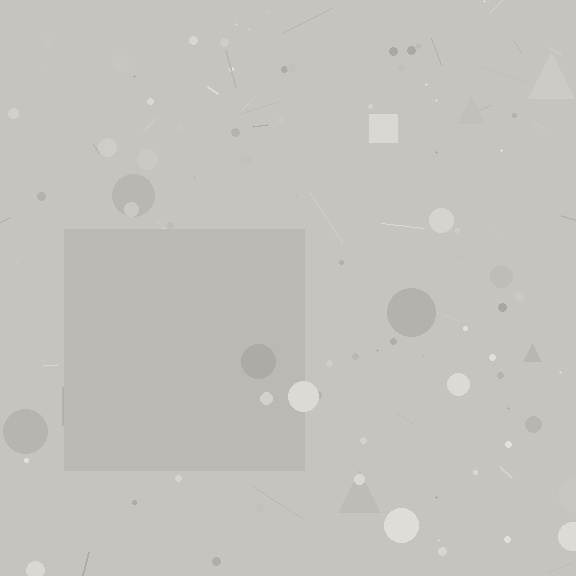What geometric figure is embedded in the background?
A square is embedded in the background.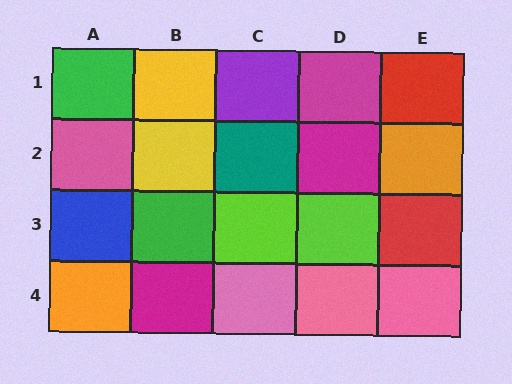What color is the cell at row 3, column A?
Blue.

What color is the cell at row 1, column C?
Purple.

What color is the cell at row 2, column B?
Yellow.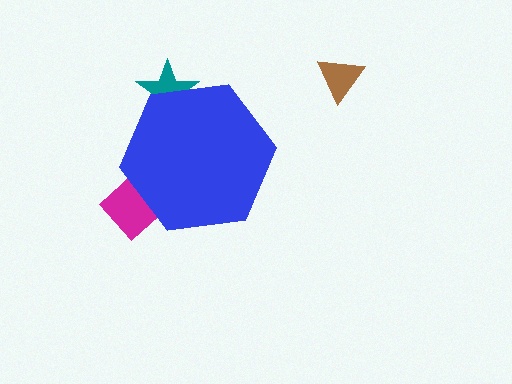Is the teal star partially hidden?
Yes, the teal star is partially hidden behind the blue hexagon.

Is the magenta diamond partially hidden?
Yes, the magenta diamond is partially hidden behind the blue hexagon.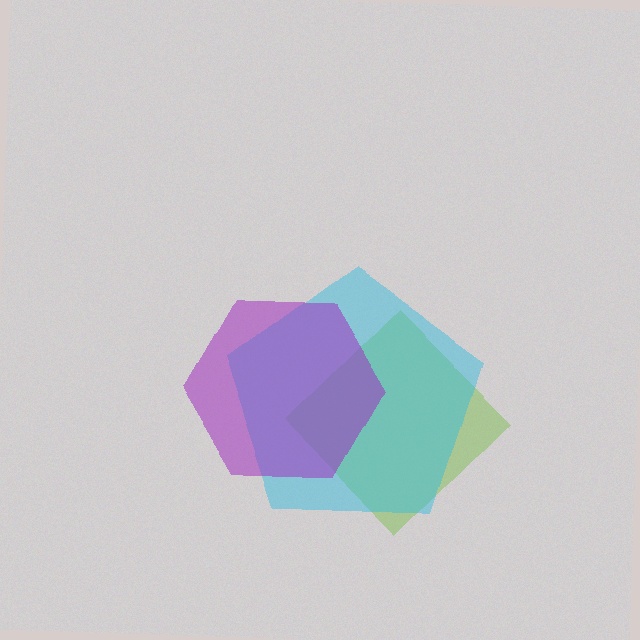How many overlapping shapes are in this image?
There are 3 overlapping shapes in the image.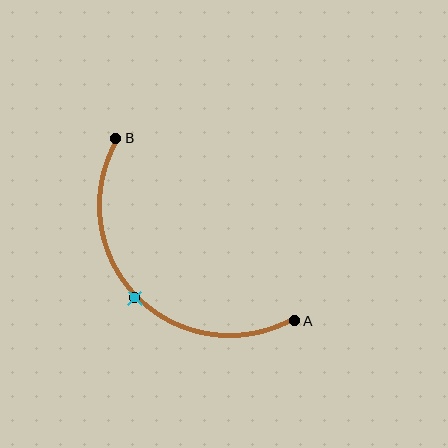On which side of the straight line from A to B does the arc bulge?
The arc bulges below and to the left of the straight line connecting A and B.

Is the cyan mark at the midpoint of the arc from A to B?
Yes. The cyan mark lies on the arc at equal arc-length from both A and B — it is the arc midpoint.